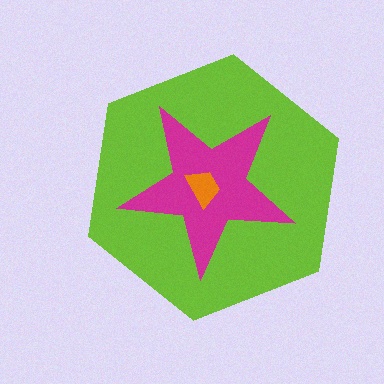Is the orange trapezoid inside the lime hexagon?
Yes.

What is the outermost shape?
The lime hexagon.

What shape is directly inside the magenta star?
The orange trapezoid.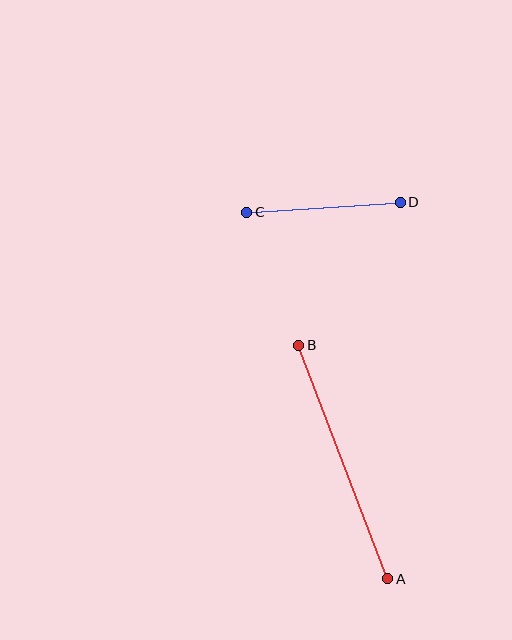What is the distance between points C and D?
The distance is approximately 154 pixels.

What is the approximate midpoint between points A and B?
The midpoint is at approximately (343, 462) pixels.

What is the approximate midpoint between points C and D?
The midpoint is at approximately (324, 207) pixels.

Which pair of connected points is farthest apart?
Points A and B are farthest apart.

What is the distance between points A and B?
The distance is approximately 250 pixels.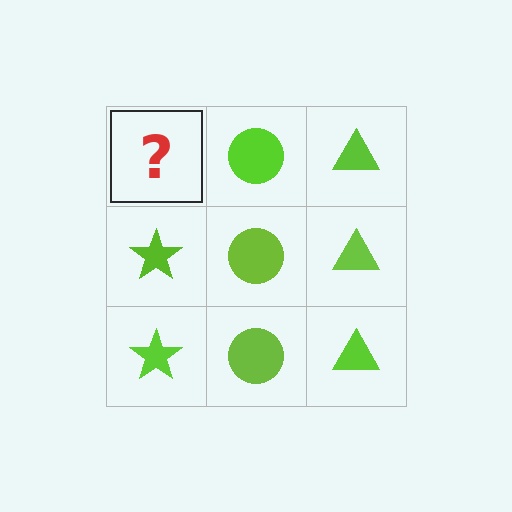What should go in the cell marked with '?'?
The missing cell should contain a lime star.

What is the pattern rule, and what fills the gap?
The rule is that each column has a consistent shape. The gap should be filled with a lime star.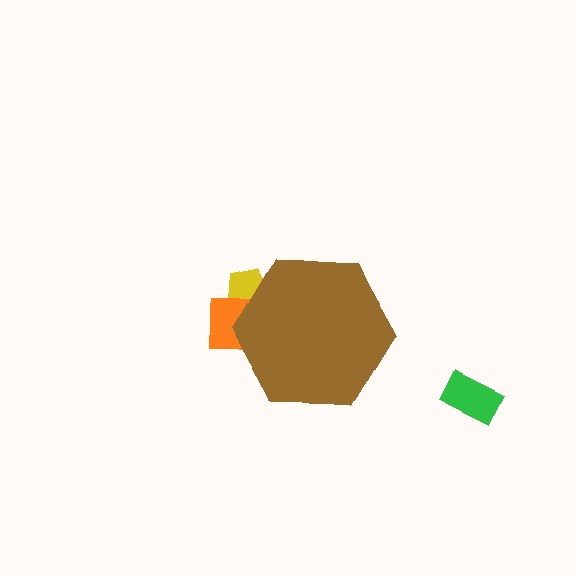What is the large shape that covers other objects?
A brown hexagon.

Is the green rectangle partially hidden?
No, the green rectangle is fully visible.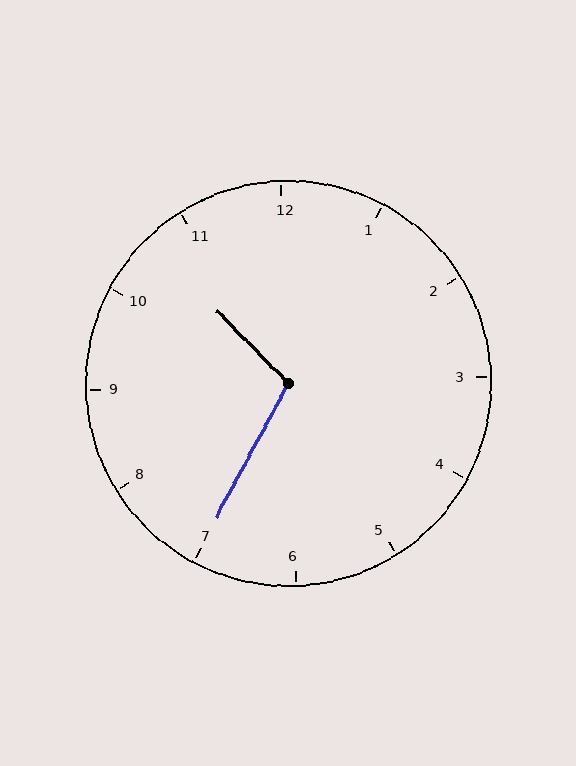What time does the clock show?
10:35.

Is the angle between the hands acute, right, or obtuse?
It is obtuse.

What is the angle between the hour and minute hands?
Approximately 108 degrees.